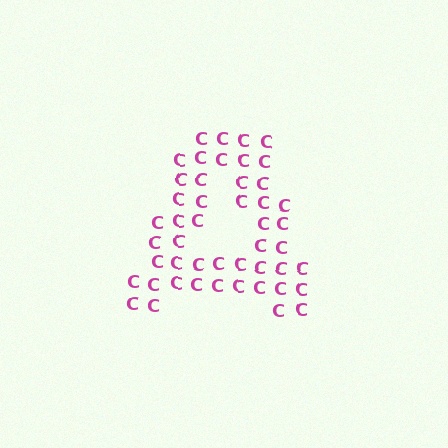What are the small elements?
The small elements are letter C's.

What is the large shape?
The large shape is the letter A.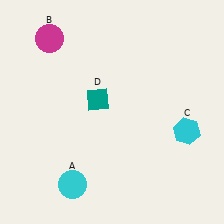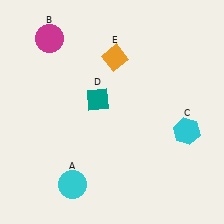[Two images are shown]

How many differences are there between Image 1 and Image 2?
There is 1 difference between the two images.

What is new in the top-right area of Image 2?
An orange diamond (E) was added in the top-right area of Image 2.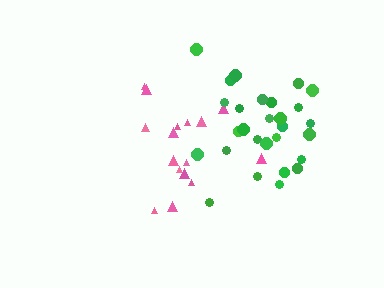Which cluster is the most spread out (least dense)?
Pink.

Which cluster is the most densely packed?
Green.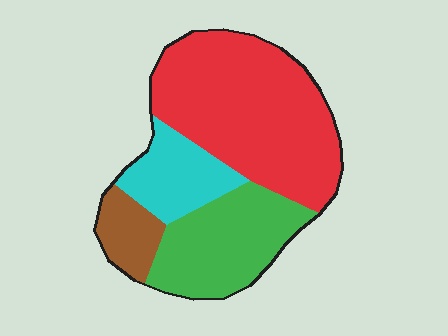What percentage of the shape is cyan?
Cyan takes up less than a quarter of the shape.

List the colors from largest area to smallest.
From largest to smallest: red, green, cyan, brown.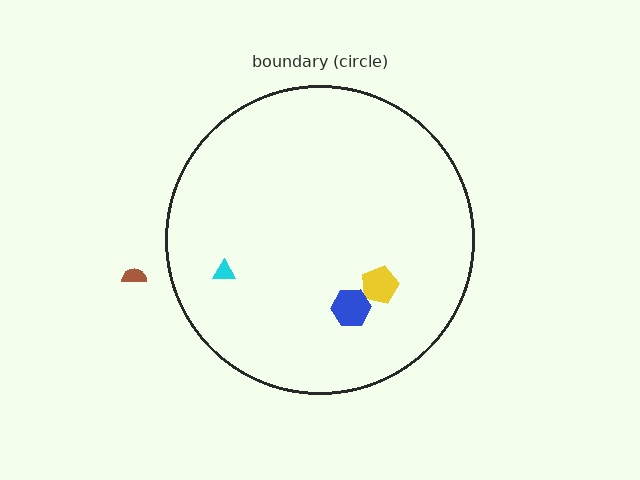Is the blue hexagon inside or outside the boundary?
Inside.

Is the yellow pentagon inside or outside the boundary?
Inside.